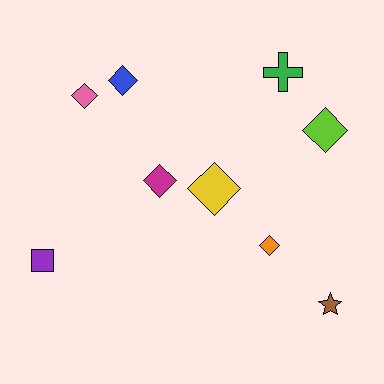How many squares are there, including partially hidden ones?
There is 1 square.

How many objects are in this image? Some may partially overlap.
There are 9 objects.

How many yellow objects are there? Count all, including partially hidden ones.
There is 1 yellow object.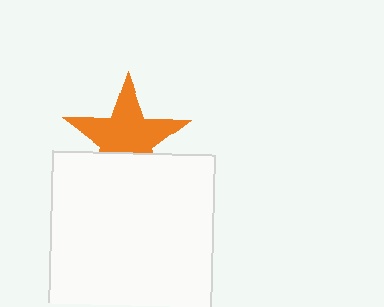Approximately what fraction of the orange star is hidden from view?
Roughly 32% of the orange star is hidden behind the white square.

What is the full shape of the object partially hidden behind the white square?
The partially hidden object is an orange star.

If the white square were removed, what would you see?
You would see the complete orange star.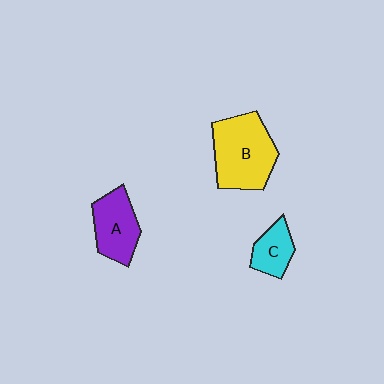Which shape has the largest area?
Shape B (yellow).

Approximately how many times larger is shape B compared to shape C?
Approximately 2.3 times.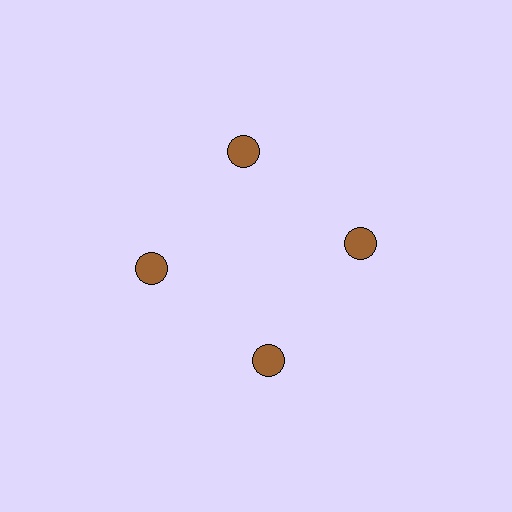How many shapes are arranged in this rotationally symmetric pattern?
There are 4 shapes, arranged in 4 groups of 1.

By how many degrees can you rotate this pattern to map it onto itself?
The pattern maps onto itself every 90 degrees of rotation.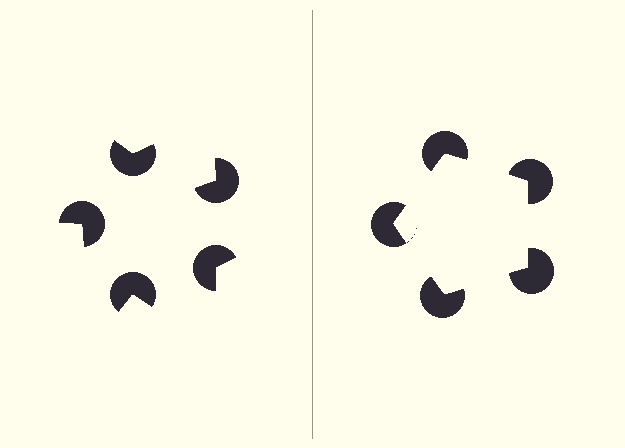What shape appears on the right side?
An illusory pentagon.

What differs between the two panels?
The pac-man discs are positioned identically on both sides; only the wedge orientations differ. On the right they align to a pentagon; on the left they are misaligned.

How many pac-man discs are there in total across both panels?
10 — 5 on each side.